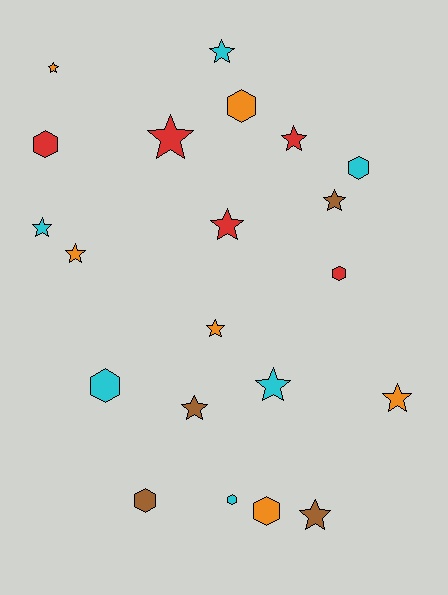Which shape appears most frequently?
Star, with 13 objects.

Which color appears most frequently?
Orange, with 6 objects.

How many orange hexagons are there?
There are 2 orange hexagons.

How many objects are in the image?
There are 21 objects.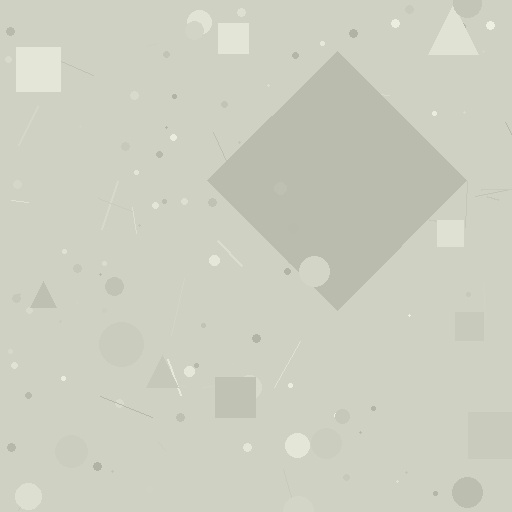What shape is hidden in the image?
A diamond is hidden in the image.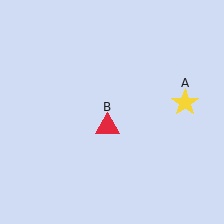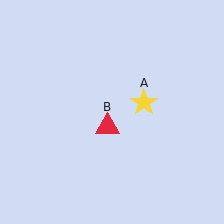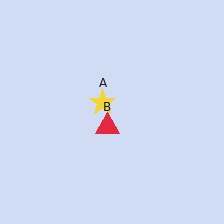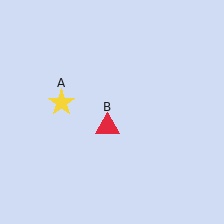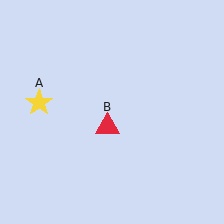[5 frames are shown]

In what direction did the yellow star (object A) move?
The yellow star (object A) moved left.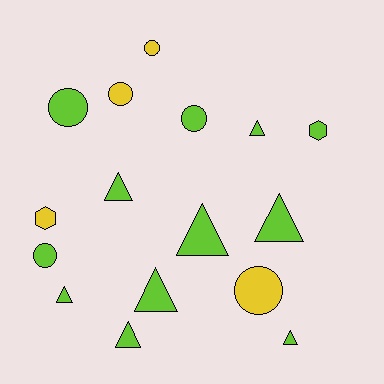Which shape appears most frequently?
Triangle, with 8 objects.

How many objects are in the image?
There are 16 objects.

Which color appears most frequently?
Lime, with 12 objects.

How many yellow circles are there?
There are 3 yellow circles.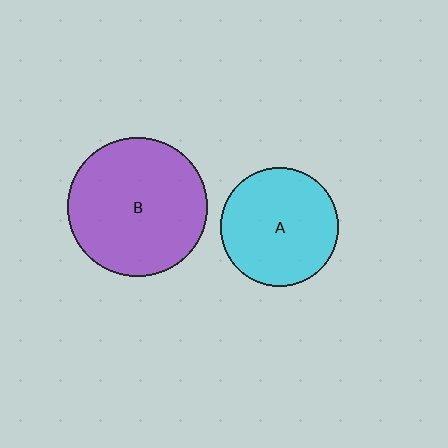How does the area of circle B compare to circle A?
Approximately 1.4 times.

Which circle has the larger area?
Circle B (purple).